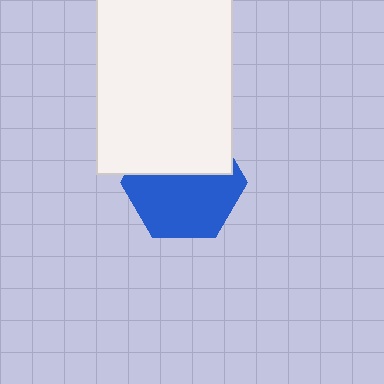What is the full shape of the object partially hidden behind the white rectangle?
The partially hidden object is a blue hexagon.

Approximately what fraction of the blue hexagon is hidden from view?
Roughly 41% of the blue hexagon is hidden behind the white rectangle.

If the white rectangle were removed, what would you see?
You would see the complete blue hexagon.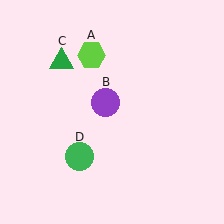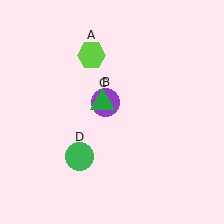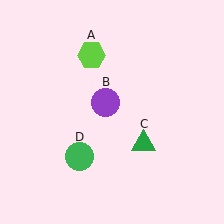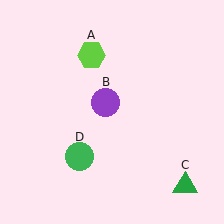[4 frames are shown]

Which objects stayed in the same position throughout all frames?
Lime hexagon (object A) and purple circle (object B) and green circle (object D) remained stationary.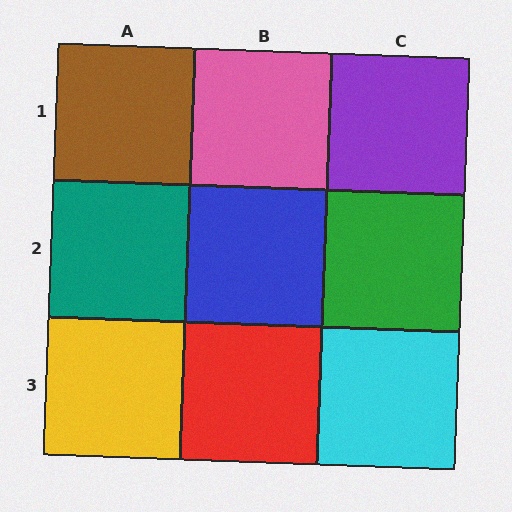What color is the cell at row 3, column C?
Cyan.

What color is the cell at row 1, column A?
Brown.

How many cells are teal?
1 cell is teal.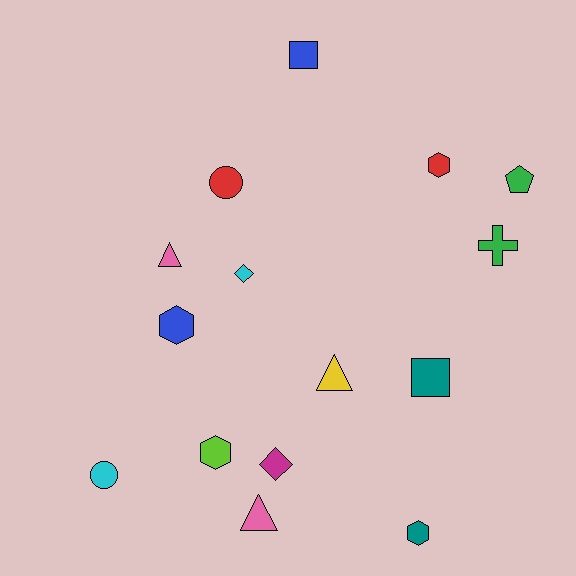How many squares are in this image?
There are 2 squares.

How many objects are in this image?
There are 15 objects.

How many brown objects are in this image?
There are no brown objects.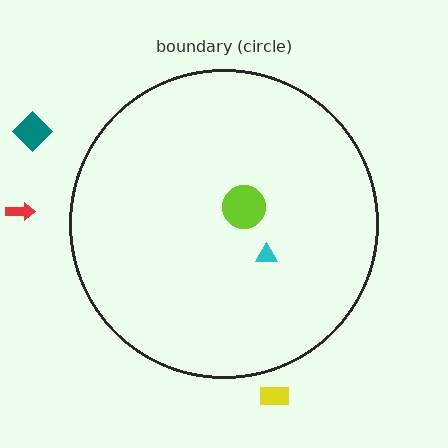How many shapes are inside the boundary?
2 inside, 3 outside.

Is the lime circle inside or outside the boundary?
Inside.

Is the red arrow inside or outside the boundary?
Outside.